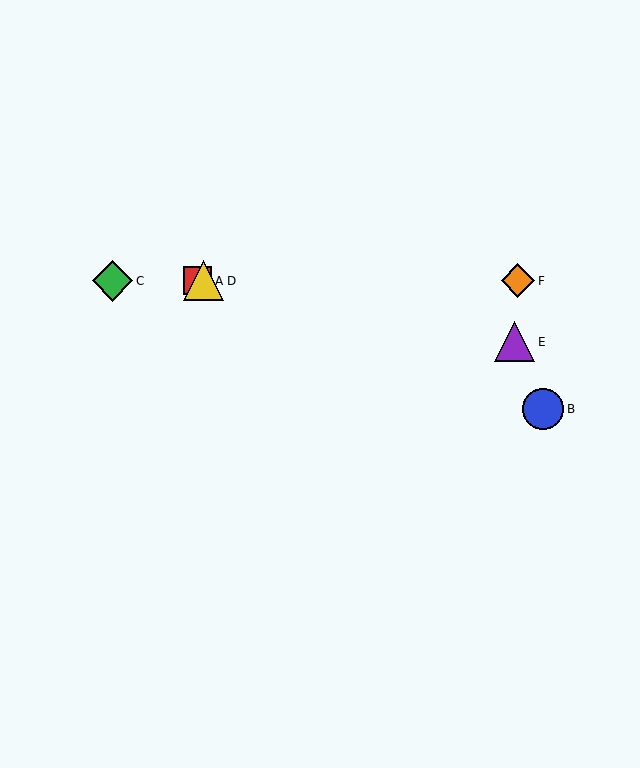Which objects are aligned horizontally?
Objects A, C, D, F are aligned horizontally.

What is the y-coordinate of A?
Object A is at y≈281.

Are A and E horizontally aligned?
No, A is at y≈281 and E is at y≈342.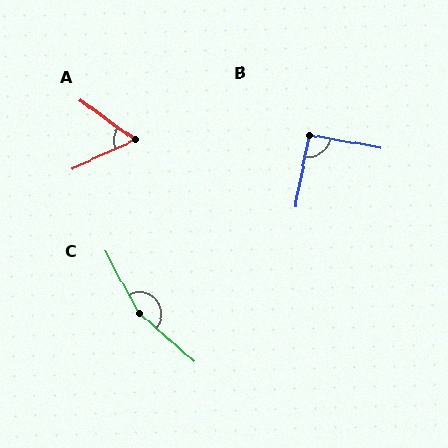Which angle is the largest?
C, at approximately 160 degrees.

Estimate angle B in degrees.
Approximately 91 degrees.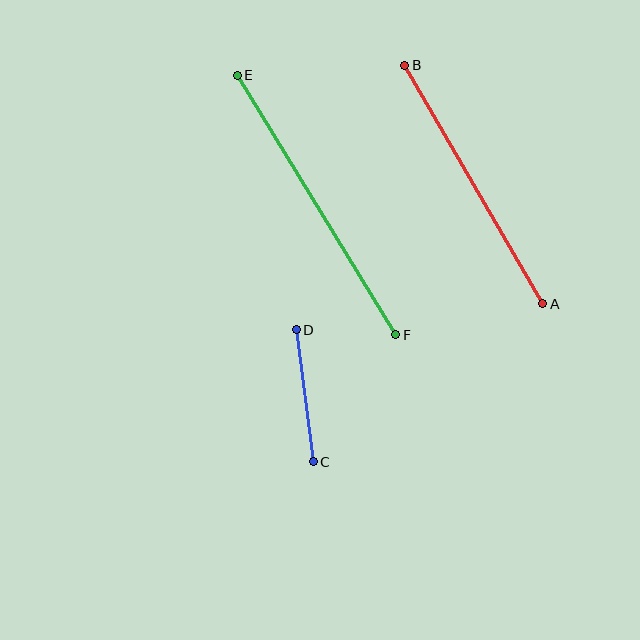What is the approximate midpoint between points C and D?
The midpoint is at approximately (305, 396) pixels.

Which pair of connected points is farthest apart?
Points E and F are farthest apart.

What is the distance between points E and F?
The distance is approximately 304 pixels.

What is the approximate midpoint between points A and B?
The midpoint is at approximately (474, 185) pixels.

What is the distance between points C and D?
The distance is approximately 133 pixels.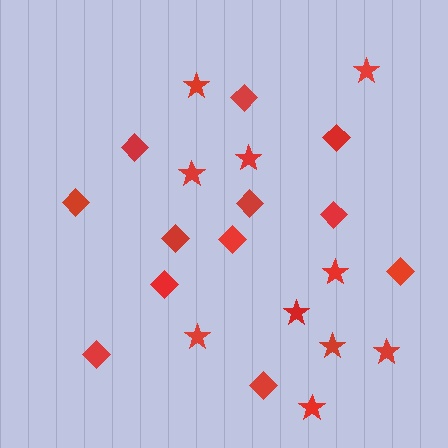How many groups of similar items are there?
There are 2 groups: one group of diamonds (12) and one group of stars (10).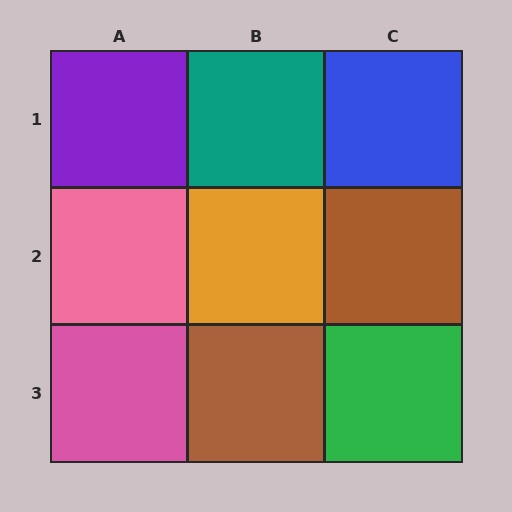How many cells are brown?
2 cells are brown.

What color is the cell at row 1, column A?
Purple.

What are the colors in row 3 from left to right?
Pink, brown, green.